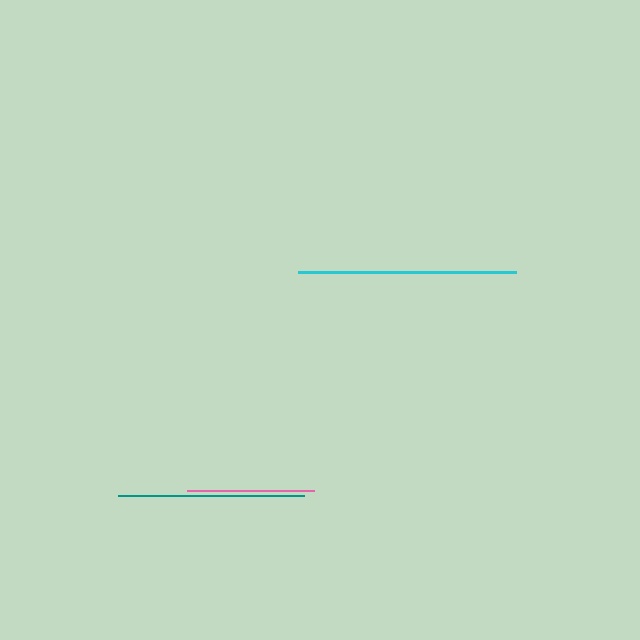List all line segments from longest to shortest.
From longest to shortest: cyan, teal, pink.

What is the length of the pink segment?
The pink segment is approximately 127 pixels long.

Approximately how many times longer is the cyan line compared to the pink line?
The cyan line is approximately 1.7 times the length of the pink line.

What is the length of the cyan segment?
The cyan segment is approximately 218 pixels long.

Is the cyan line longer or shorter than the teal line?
The cyan line is longer than the teal line.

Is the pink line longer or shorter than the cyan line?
The cyan line is longer than the pink line.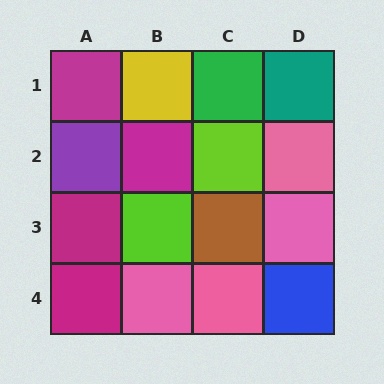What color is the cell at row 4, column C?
Pink.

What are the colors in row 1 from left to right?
Magenta, yellow, green, teal.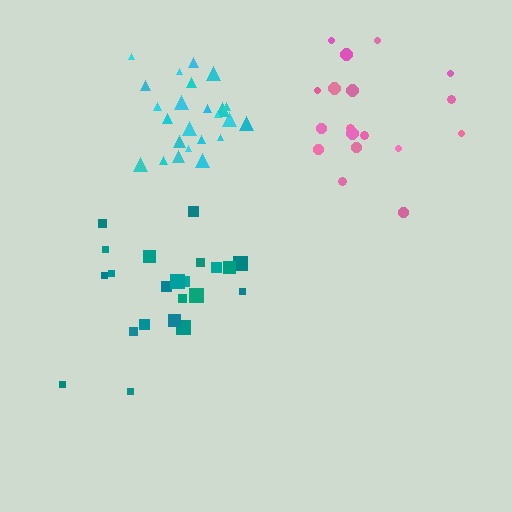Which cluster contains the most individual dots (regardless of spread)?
Cyan (25).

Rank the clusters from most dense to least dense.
cyan, teal, pink.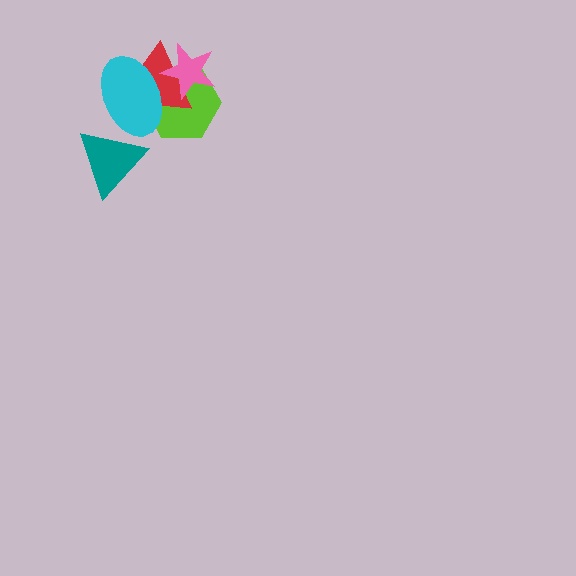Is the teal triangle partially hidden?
Yes, it is partially covered by another shape.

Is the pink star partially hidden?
Yes, it is partially covered by another shape.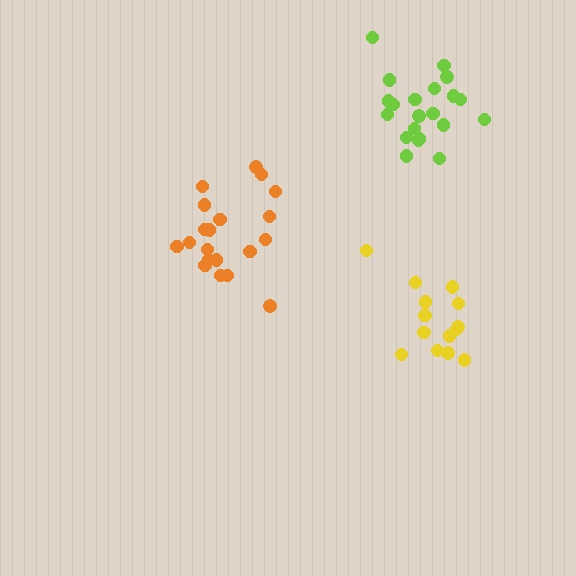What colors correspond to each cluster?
The clusters are colored: lime, yellow, orange.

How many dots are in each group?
Group 1: 21 dots, Group 2: 15 dots, Group 3: 20 dots (56 total).